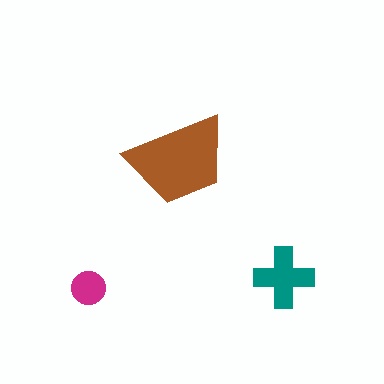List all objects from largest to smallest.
The brown trapezoid, the teal cross, the magenta circle.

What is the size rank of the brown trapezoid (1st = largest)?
1st.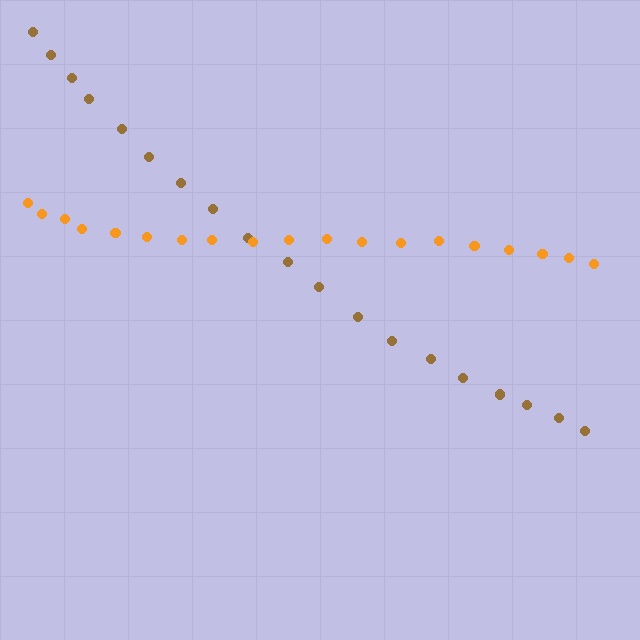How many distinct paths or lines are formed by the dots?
There are 2 distinct paths.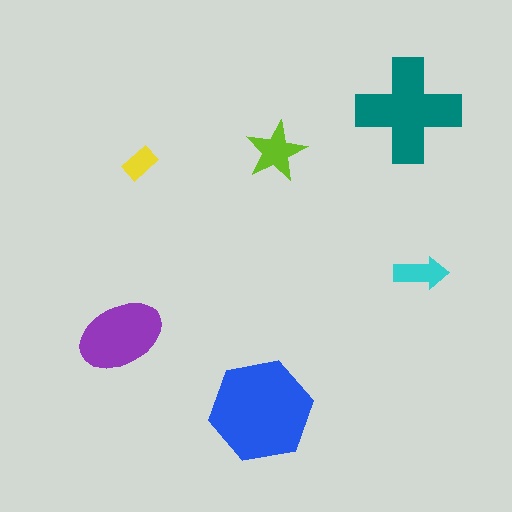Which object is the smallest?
The yellow rectangle.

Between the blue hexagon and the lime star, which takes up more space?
The blue hexagon.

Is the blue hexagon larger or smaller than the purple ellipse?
Larger.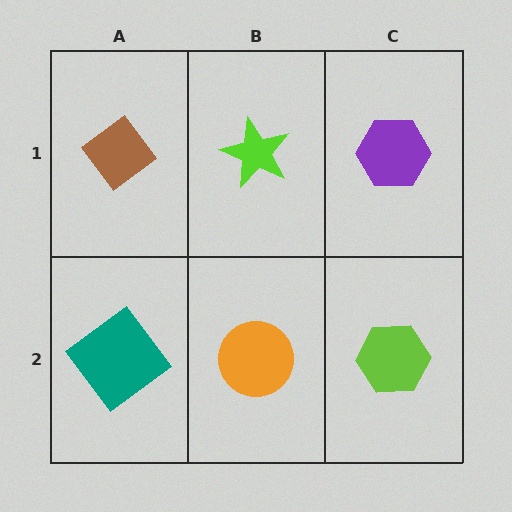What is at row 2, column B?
An orange circle.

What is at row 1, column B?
A lime star.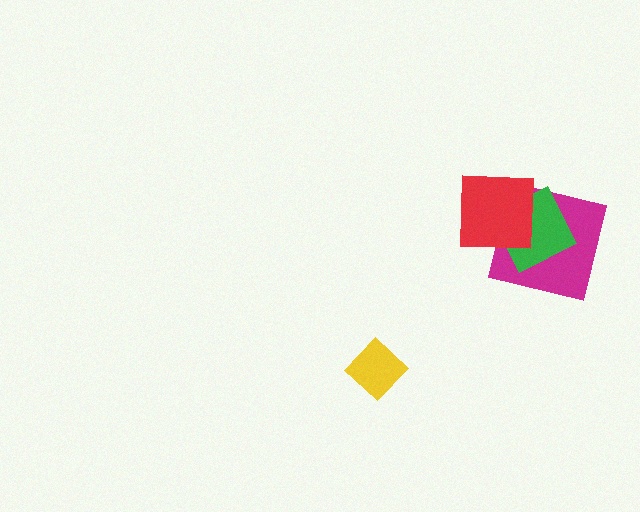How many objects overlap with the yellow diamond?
0 objects overlap with the yellow diamond.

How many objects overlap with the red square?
2 objects overlap with the red square.